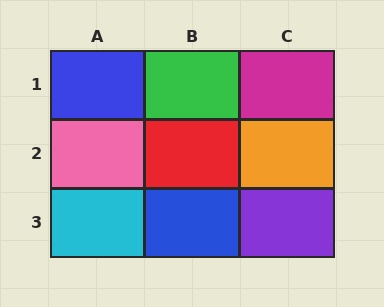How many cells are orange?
1 cell is orange.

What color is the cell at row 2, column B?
Red.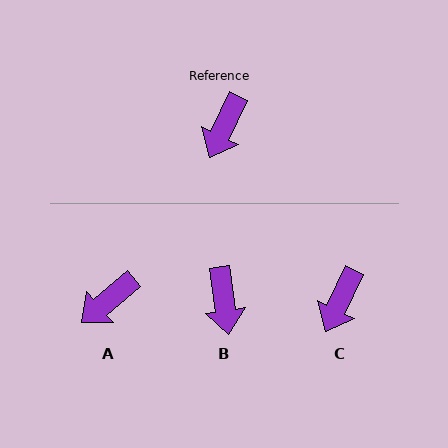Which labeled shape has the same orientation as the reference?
C.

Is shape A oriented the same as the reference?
No, it is off by about 24 degrees.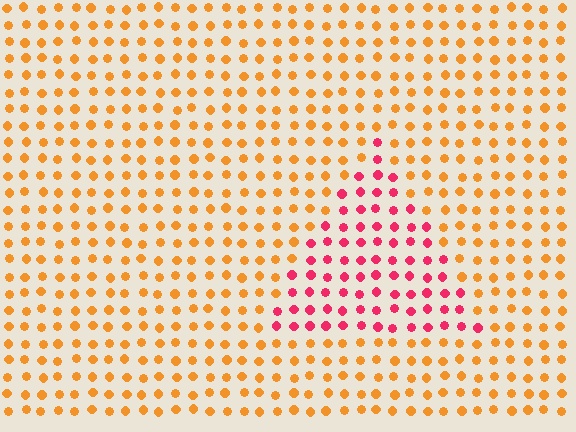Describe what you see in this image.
The image is filled with small orange elements in a uniform arrangement. A triangle-shaped region is visible where the elements are tinted to a slightly different hue, forming a subtle color boundary.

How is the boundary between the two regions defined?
The boundary is defined purely by a slight shift in hue (about 51 degrees). Spacing, size, and orientation are identical on both sides.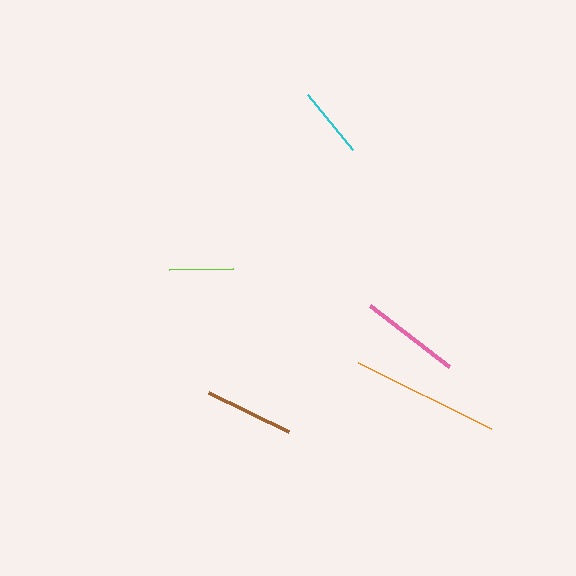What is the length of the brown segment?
The brown segment is approximately 89 pixels long.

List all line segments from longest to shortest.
From longest to shortest: orange, pink, brown, cyan, lime.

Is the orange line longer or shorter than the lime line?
The orange line is longer than the lime line.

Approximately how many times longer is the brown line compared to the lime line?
The brown line is approximately 1.4 times the length of the lime line.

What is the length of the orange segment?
The orange segment is approximately 149 pixels long.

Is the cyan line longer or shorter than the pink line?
The pink line is longer than the cyan line.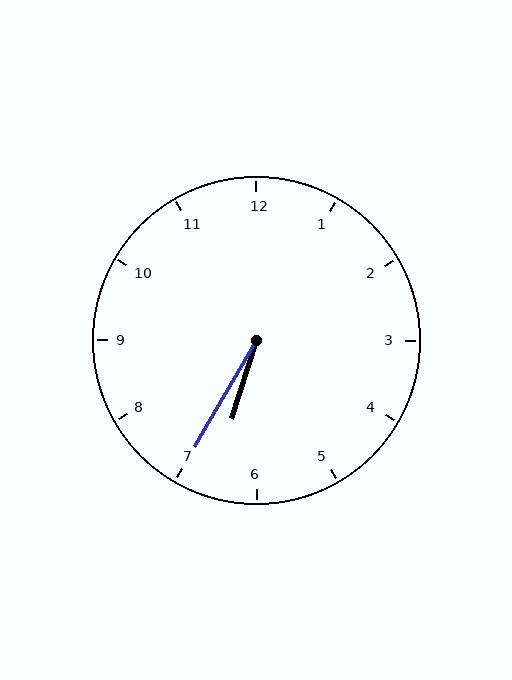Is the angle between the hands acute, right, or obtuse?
It is acute.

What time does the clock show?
6:35.